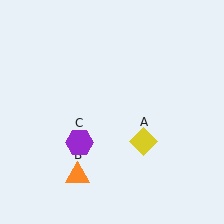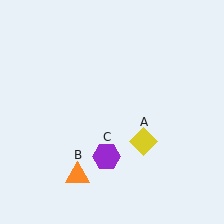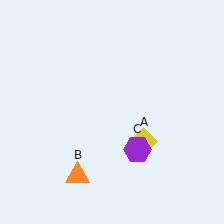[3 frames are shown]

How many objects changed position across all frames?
1 object changed position: purple hexagon (object C).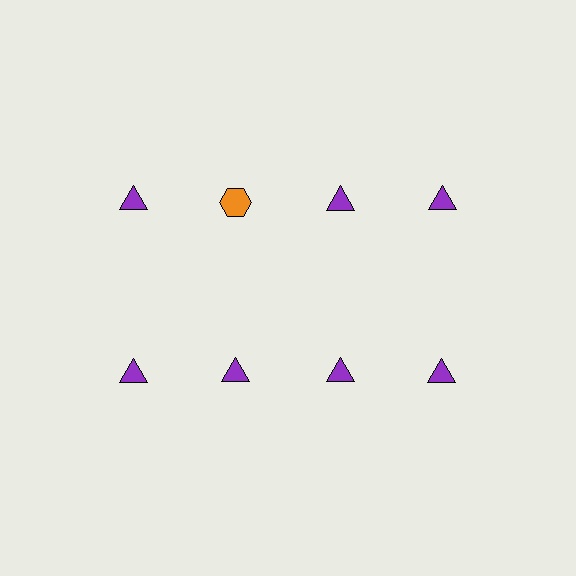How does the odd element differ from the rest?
It differs in both color (orange instead of purple) and shape (hexagon instead of triangle).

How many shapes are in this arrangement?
There are 8 shapes arranged in a grid pattern.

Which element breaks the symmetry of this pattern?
The orange hexagon in the top row, second from left column breaks the symmetry. All other shapes are purple triangles.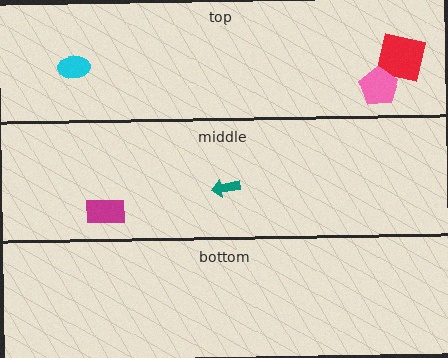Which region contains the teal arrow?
The middle region.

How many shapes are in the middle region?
2.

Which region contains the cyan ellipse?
The top region.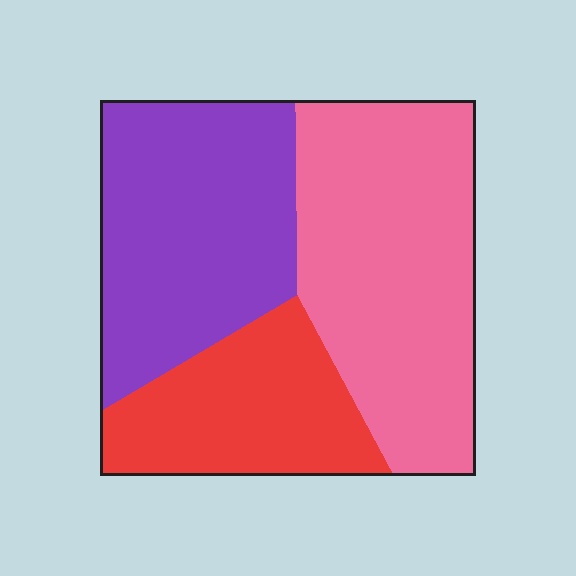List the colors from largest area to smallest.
From largest to smallest: pink, purple, red.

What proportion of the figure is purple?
Purple covers 35% of the figure.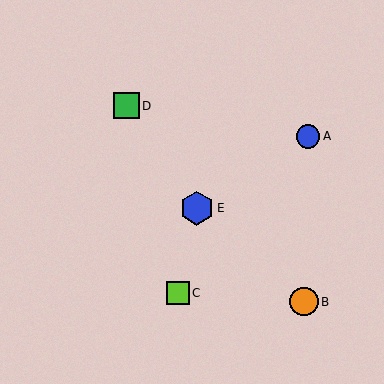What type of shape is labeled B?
Shape B is an orange circle.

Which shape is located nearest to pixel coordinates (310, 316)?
The orange circle (labeled B) at (304, 302) is nearest to that location.